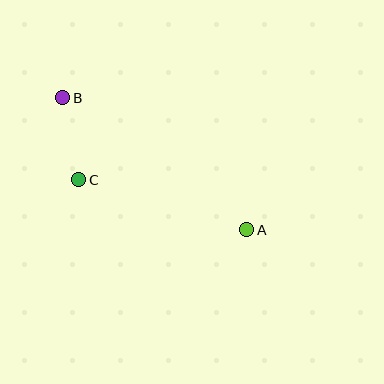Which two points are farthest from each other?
Points A and B are farthest from each other.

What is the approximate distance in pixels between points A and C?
The distance between A and C is approximately 175 pixels.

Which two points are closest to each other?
Points B and C are closest to each other.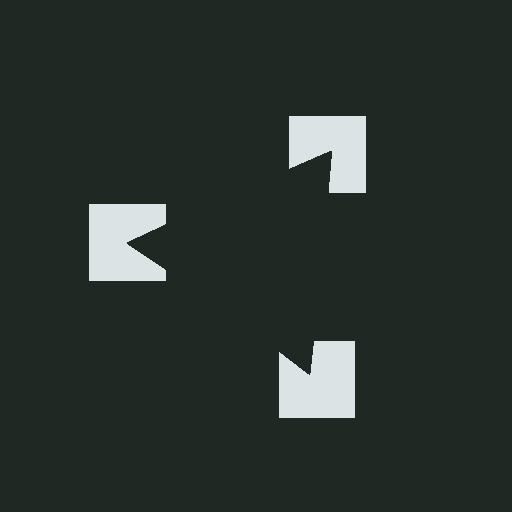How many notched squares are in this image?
There are 3 — one at each vertex of the illusory triangle.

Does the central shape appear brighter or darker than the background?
It typically appears slightly darker than the background, even though no actual brightness change is drawn.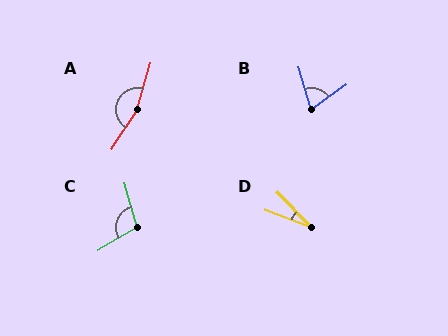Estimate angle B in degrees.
Approximately 71 degrees.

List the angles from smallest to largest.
D (26°), B (71°), C (105°), A (163°).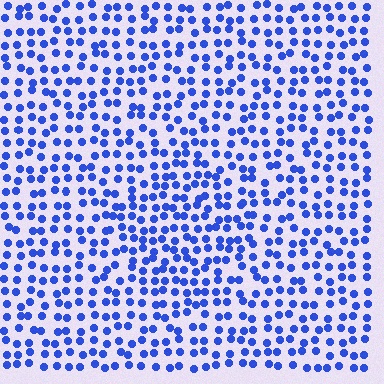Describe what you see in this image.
The image contains small blue elements arranged at two different densities. A diamond-shaped region is visible where the elements are more densely packed than the surrounding area.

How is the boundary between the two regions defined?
The boundary is defined by a change in element density (approximately 1.4x ratio). All elements are the same color, size, and shape.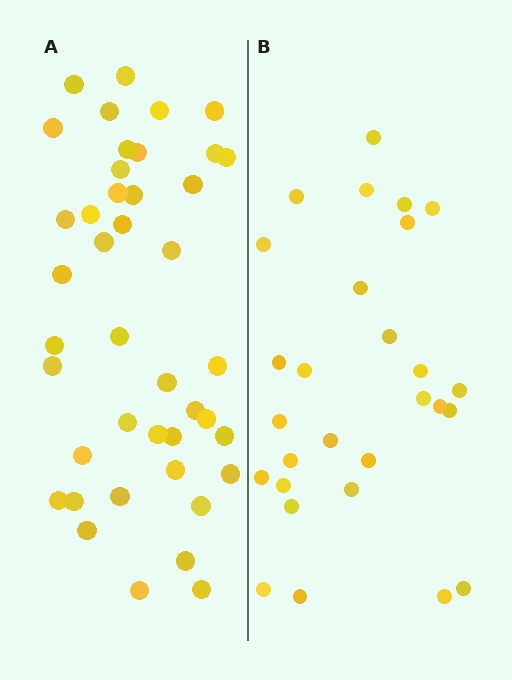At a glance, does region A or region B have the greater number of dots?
Region A (the left region) has more dots.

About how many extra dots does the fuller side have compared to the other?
Region A has approximately 15 more dots than region B.